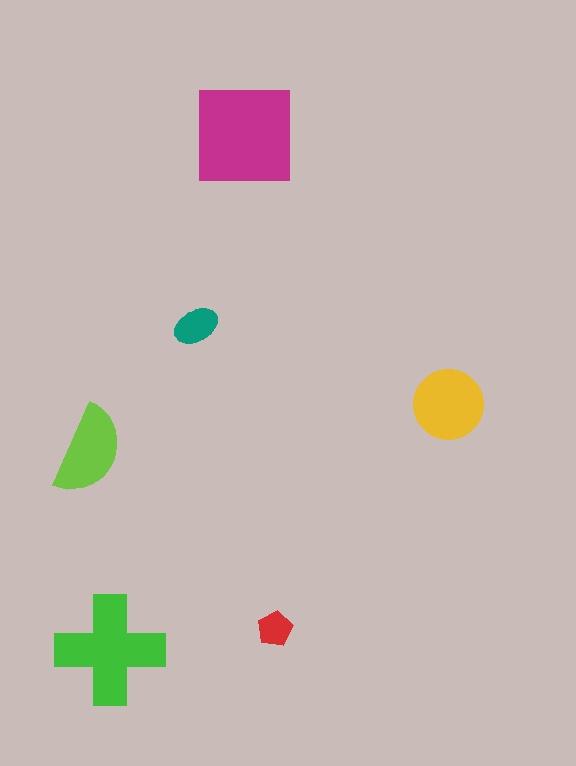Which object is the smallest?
The red pentagon.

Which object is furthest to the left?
The lime semicircle is leftmost.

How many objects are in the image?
There are 6 objects in the image.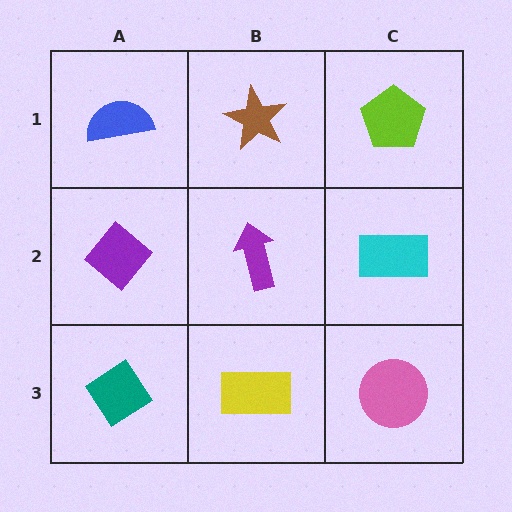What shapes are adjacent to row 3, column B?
A purple arrow (row 2, column B), a teal diamond (row 3, column A), a pink circle (row 3, column C).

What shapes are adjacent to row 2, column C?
A lime pentagon (row 1, column C), a pink circle (row 3, column C), a purple arrow (row 2, column B).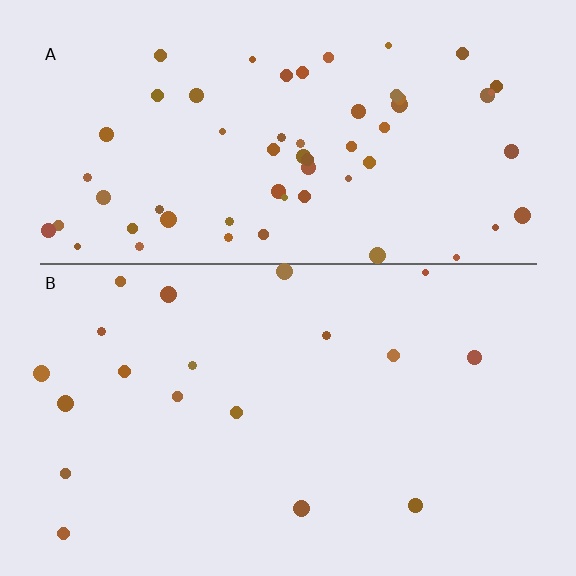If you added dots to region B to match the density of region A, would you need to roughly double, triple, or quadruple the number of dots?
Approximately triple.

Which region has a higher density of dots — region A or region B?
A (the top).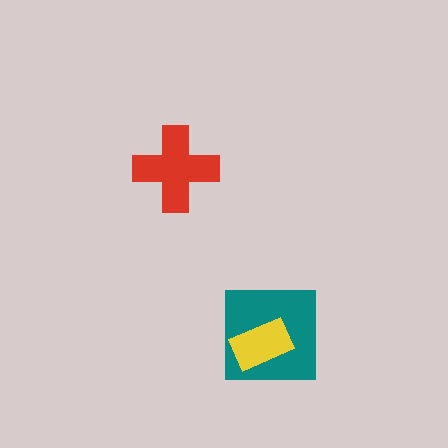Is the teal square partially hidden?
Yes, it is partially covered by another shape.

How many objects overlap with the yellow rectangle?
1 object overlaps with the yellow rectangle.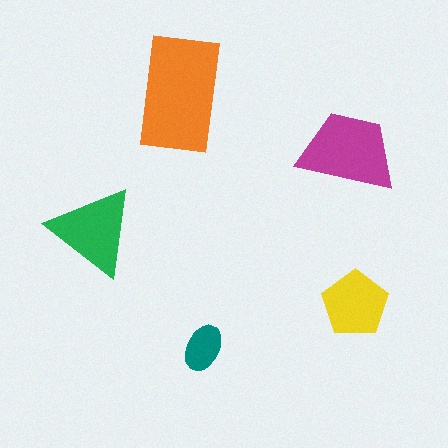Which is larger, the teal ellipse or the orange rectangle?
The orange rectangle.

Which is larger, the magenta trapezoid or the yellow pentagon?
The magenta trapezoid.